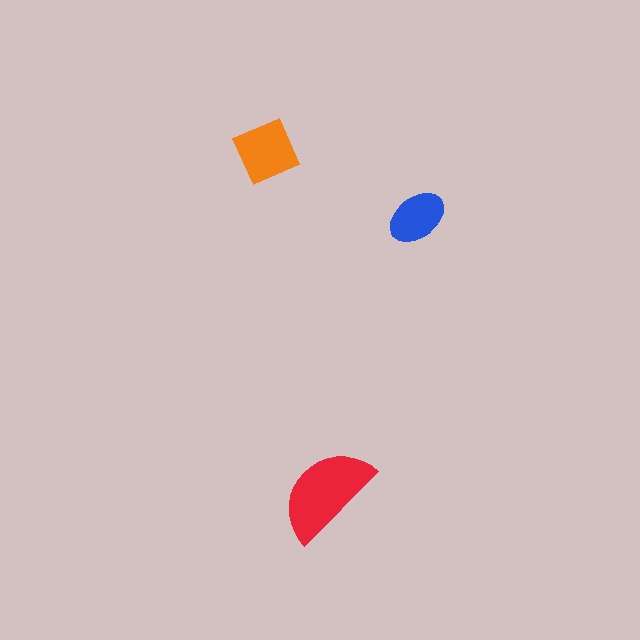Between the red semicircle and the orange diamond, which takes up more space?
The red semicircle.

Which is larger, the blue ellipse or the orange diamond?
The orange diamond.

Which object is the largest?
The red semicircle.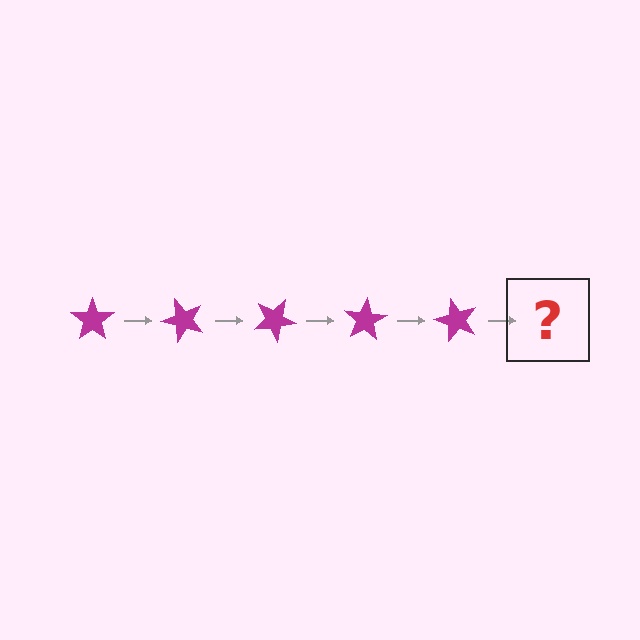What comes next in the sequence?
The next element should be a magenta star rotated 250 degrees.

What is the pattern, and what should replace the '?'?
The pattern is that the star rotates 50 degrees each step. The '?' should be a magenta star rotated 250 degrees.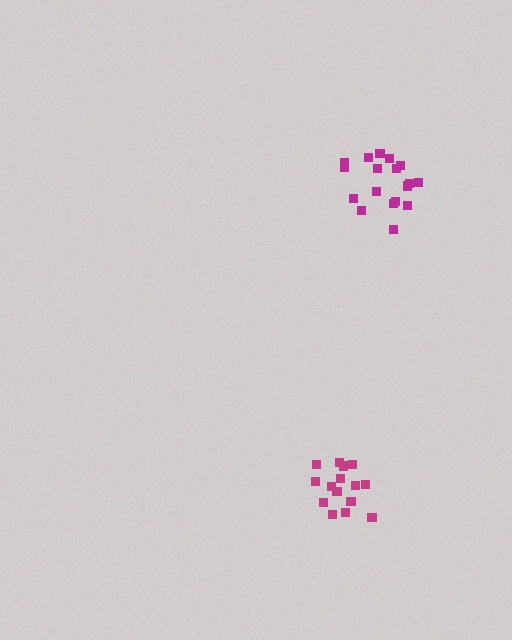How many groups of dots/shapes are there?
There are 2 groups.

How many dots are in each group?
Group 1: 15 dots, Group 2: 18 dots (33 total).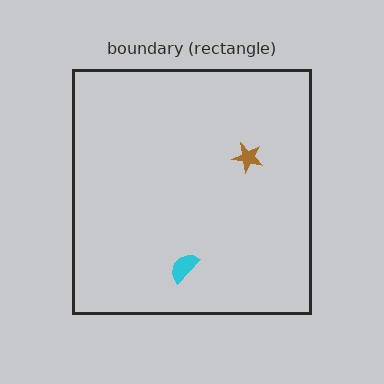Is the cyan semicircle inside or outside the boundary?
Inside.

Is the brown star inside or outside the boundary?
Inside.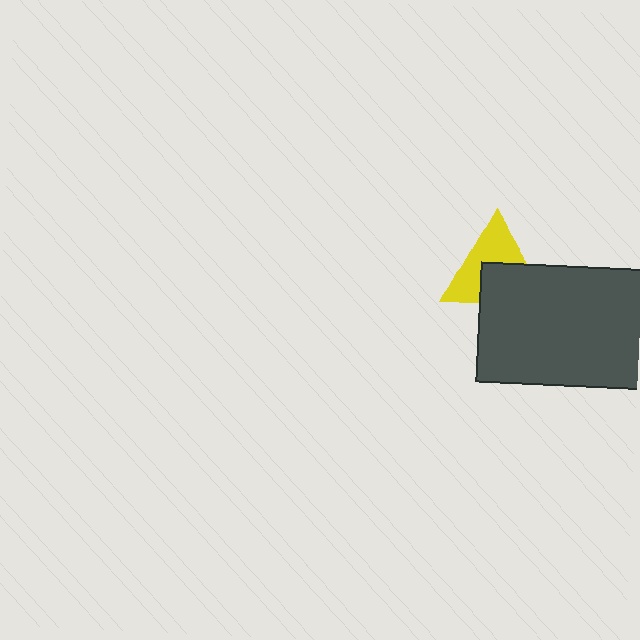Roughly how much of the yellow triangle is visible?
About half of it is visible (roughly 54%).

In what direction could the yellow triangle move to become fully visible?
The yellow triangle could move up. That would shift it out from behind the dark gray rectangle entirely.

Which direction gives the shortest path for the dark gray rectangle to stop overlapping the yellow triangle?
Moving down gives the shortest separation.